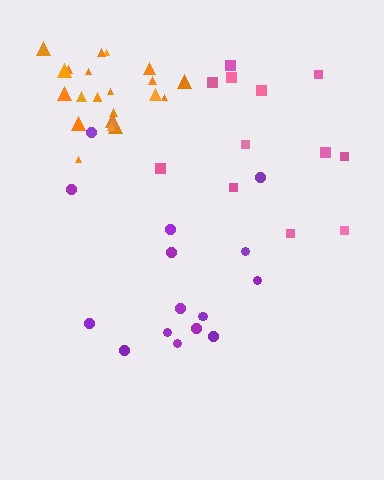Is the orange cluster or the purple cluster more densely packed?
Orange.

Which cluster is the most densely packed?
Orange.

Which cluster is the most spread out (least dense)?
Pink.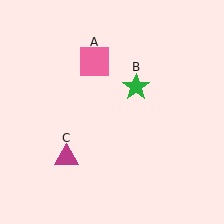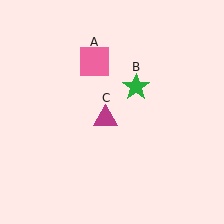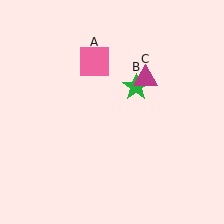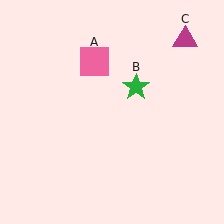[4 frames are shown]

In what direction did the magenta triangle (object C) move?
The magenta triangle (object C) moved up and to the right.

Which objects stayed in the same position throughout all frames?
Pink square (object A) and green star (object B) remained stationary.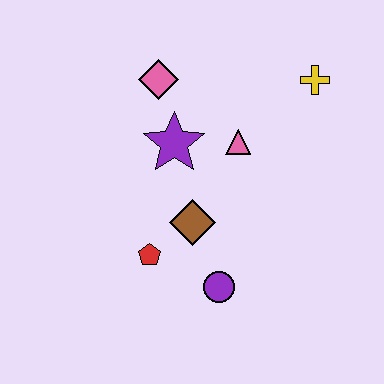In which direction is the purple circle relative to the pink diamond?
The purple circle is below the pink diamond.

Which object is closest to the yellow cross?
The pink triangle is closest to the yellow cross.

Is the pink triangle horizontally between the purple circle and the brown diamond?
No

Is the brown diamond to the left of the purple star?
No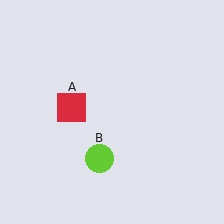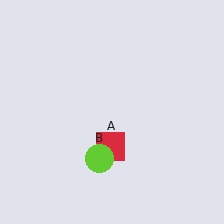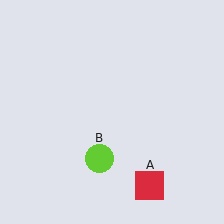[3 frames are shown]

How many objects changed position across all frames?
1 object changed position: red square (object A).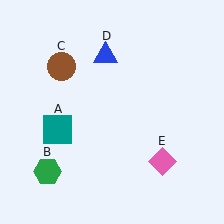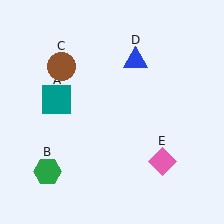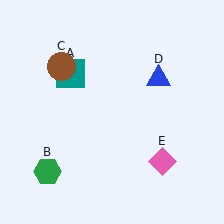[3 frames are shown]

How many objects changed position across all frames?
2 objects changed position: teal square (object A), blue triangle (object D).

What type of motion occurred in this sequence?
The teal square (object A), blue triangle (object D) rotated clockwise around the center of the scene.